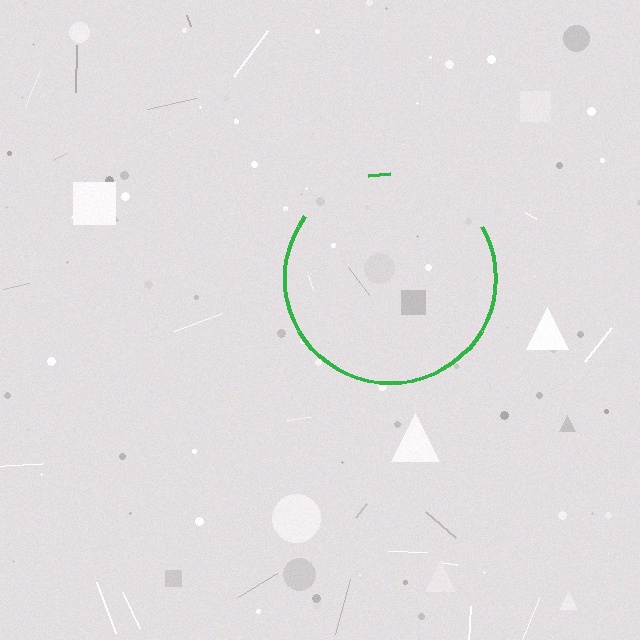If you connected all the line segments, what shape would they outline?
They would outline a circle.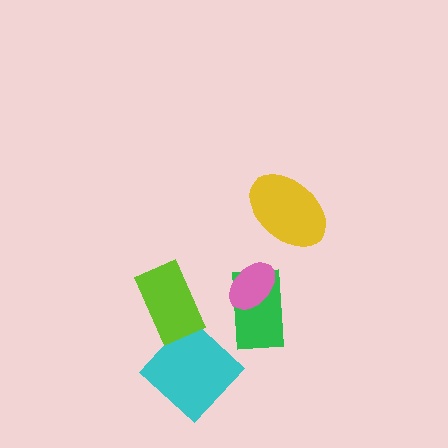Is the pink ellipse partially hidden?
No, no other shape covers it.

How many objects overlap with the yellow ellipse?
0 objects overlap with the yellow ellipse.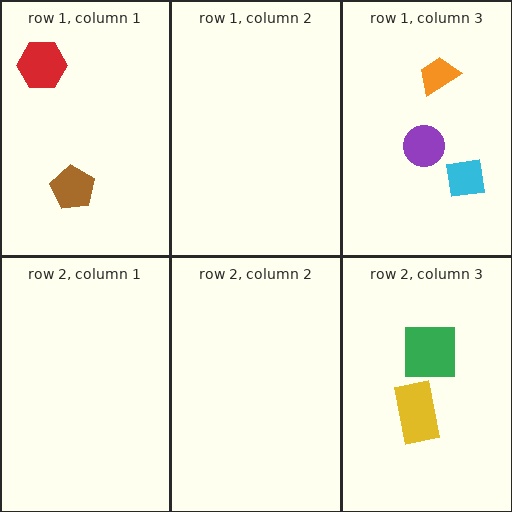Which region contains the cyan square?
The row 1, column 3 region.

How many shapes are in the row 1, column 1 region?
2.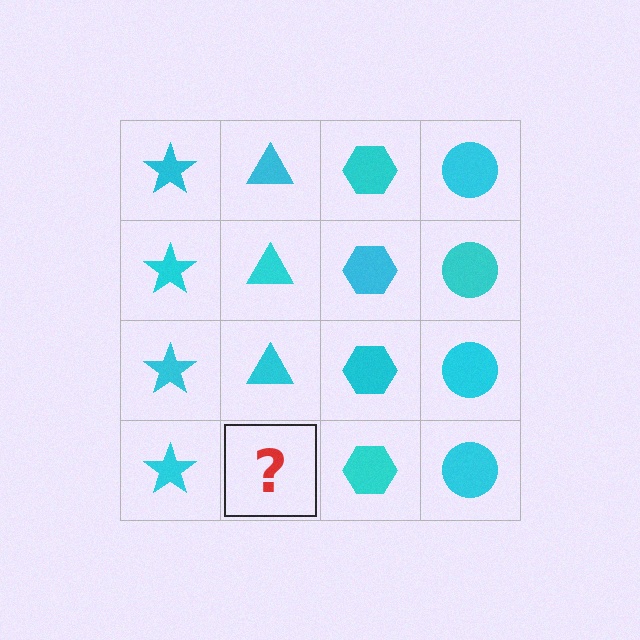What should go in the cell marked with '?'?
The missing cell should contain a cyan triangle.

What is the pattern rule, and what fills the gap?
The rule is that each column has a consistent shape. The gap should be filled with a cyan triangle.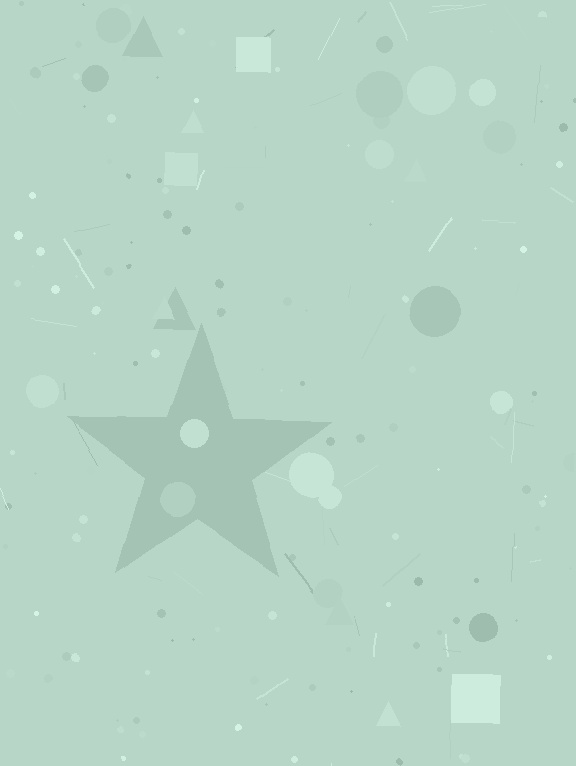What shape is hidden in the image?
A star is hidden in the image.